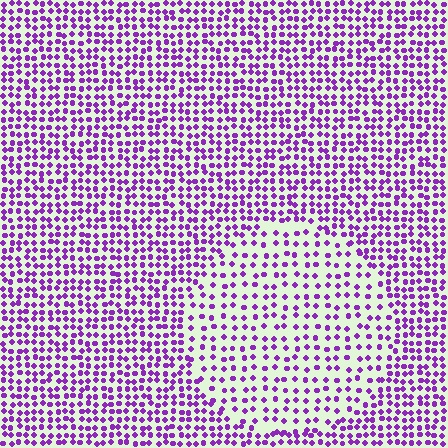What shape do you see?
I see a circle.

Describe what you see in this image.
The image contains small purple elements arranged at two different densities. A circle-shaped region is visible where the elements are less densely packed than the surrounding area.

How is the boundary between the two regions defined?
The boundary is defined by a change in element density (approximately 1.8x ratio). All elements are the same color, size, and shape.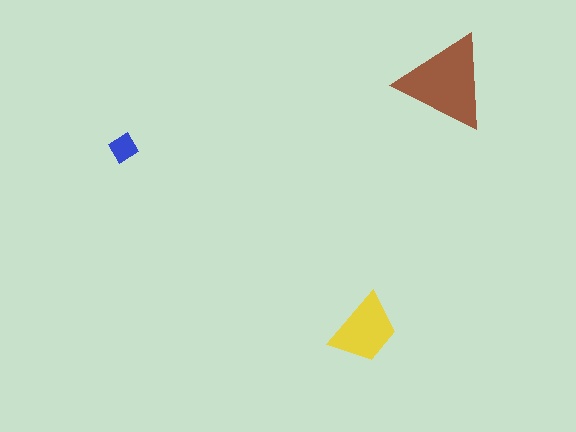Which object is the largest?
The brown triangle.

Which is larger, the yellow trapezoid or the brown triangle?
The brown triangle.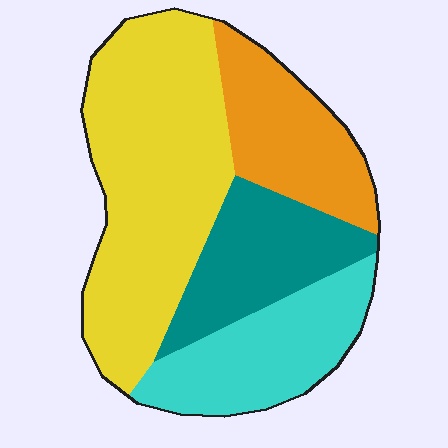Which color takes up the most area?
Yellow, at roughly 45%.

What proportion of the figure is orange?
Orange covers around 20% of the figure.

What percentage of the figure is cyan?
Cyan takes up about one fifth (1/5) of the figure.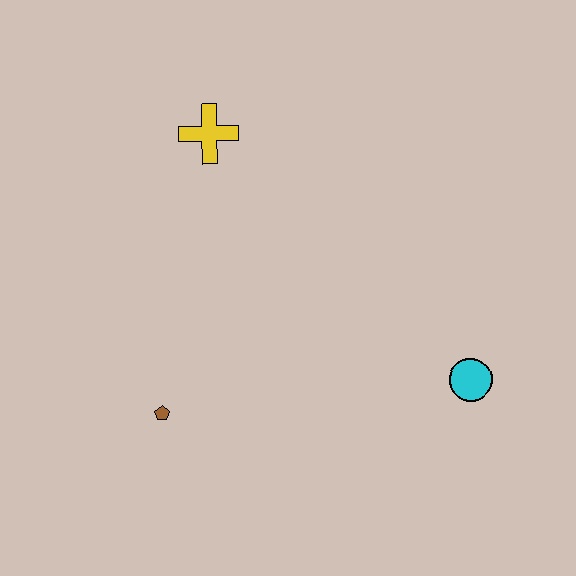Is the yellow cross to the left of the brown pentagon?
No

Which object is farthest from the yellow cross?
The cyan circle is farthest from the yellow cross.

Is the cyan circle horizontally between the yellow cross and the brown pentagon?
No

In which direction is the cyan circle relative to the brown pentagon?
The cyan circle is to the right of the brown pentagon.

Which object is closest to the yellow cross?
The brown pentagon is closest to the yellow cross.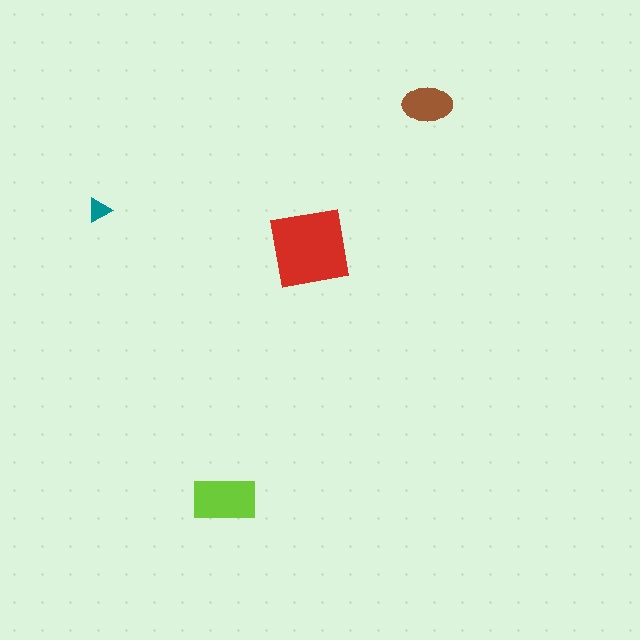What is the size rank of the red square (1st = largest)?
1st.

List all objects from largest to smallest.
The red square, the lime rectangle, the brown ellipse, the teal triangle.